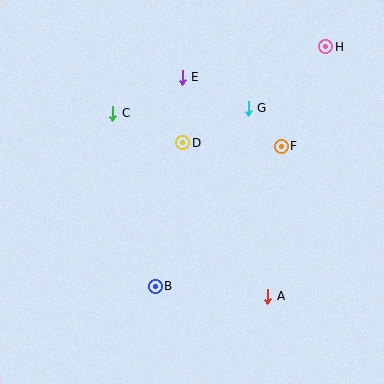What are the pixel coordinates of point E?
Point E is at (182, 77).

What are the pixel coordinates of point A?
Point A is at (268, 296).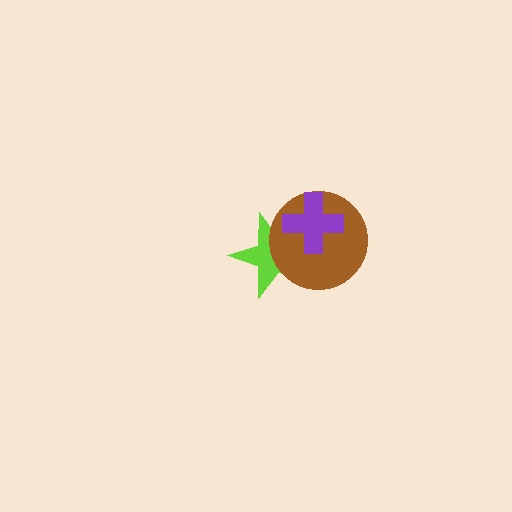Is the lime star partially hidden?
Yes, it is partially covered by another shape.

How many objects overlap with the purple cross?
2 objects overlap with the purple cross.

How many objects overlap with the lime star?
2 objects overlap with the lime star.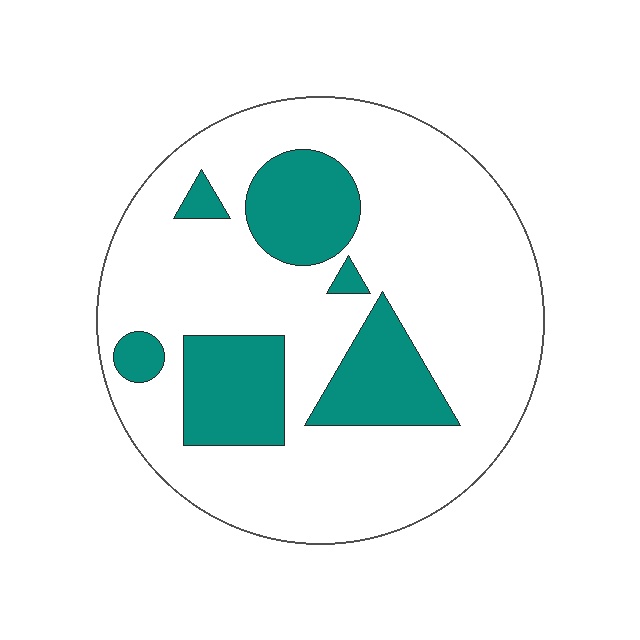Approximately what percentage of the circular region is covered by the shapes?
Approximately 25%.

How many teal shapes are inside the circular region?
6.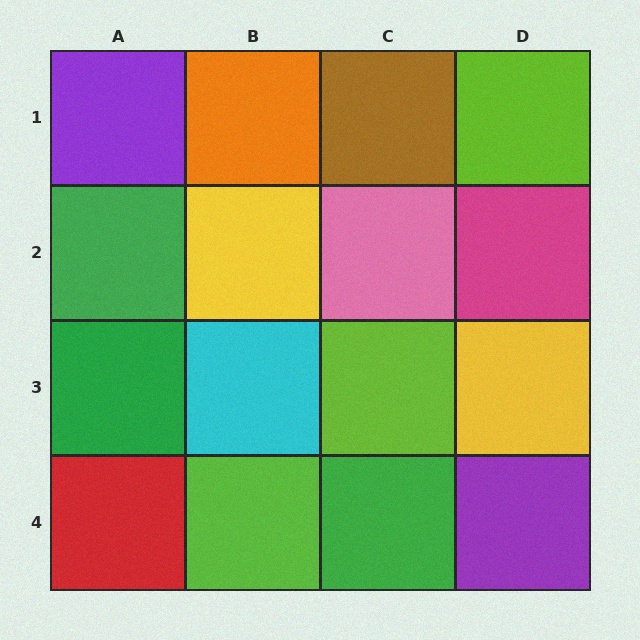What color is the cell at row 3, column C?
Lime.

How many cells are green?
3 cells are green.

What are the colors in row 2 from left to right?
Green, yellow, pink, magenta.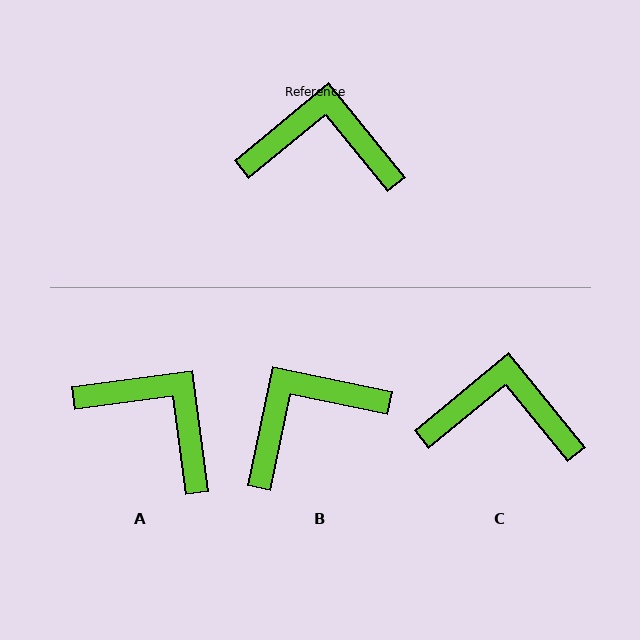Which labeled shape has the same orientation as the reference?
C.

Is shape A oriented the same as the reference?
No, it is off by about 32 degrees.